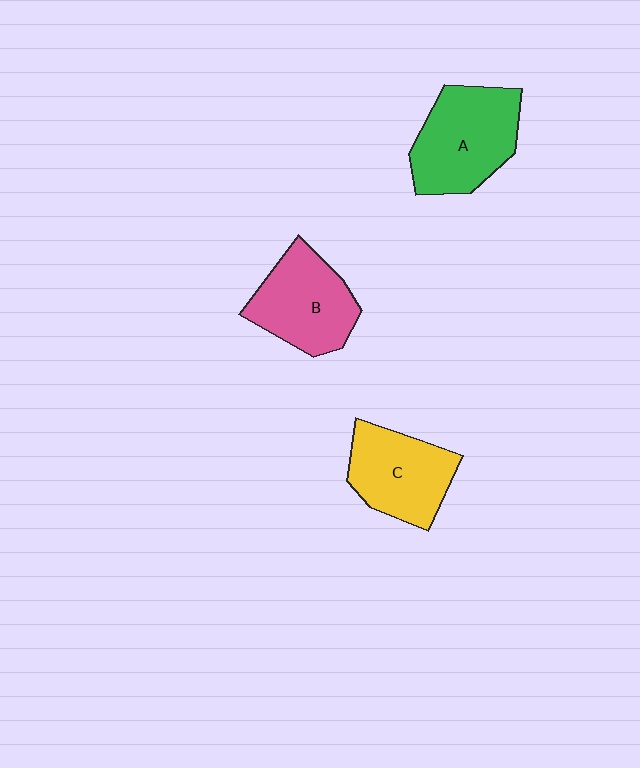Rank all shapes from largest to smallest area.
From largest to smallest: A (green), B (pink), C (yellow).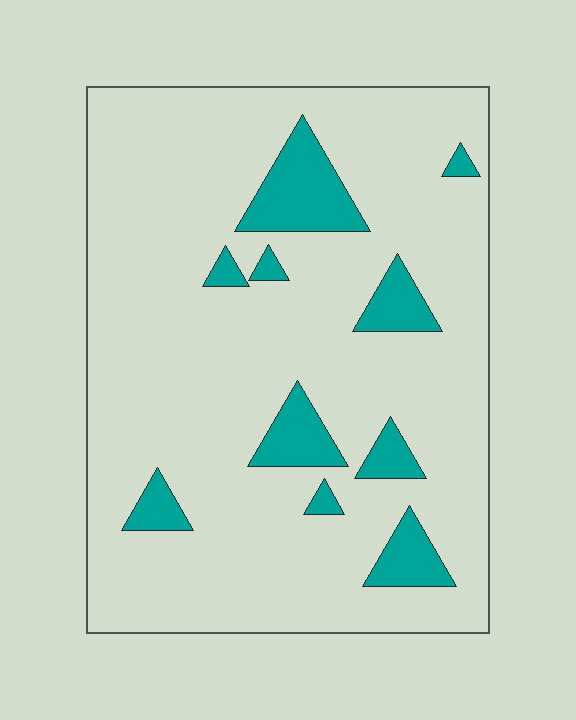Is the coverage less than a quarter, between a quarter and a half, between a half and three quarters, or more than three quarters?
Less than a quarter.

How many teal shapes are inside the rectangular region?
10.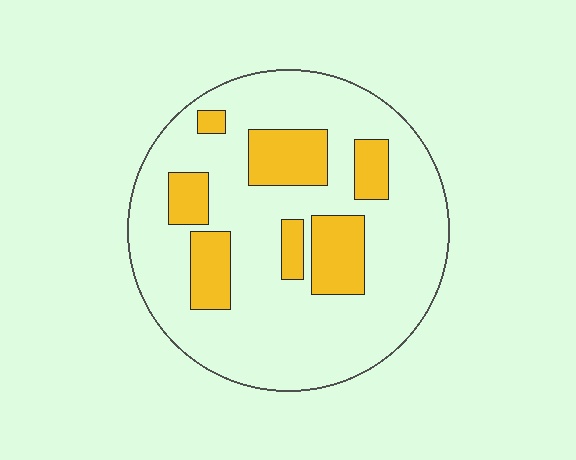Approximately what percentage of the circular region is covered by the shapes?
Approximately 25%.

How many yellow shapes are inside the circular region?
7.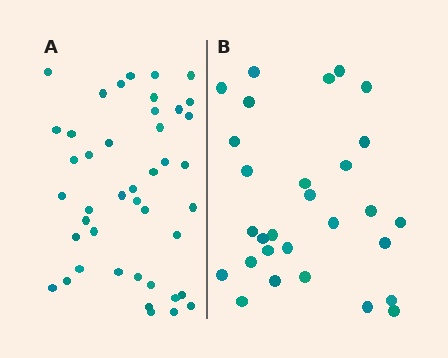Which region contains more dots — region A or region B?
Region A (the left region) has more dots.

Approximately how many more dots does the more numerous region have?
Region A has approximately 15 more dots than region B.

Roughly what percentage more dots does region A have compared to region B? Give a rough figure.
About 50% more.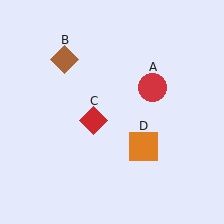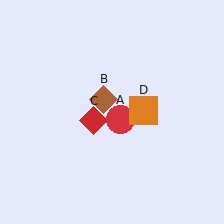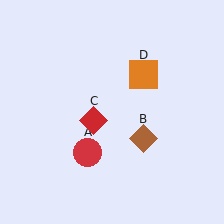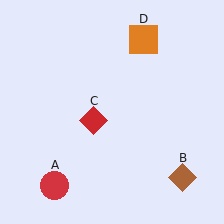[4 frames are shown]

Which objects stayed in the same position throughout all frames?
Red diamond (object C) remained stationary.